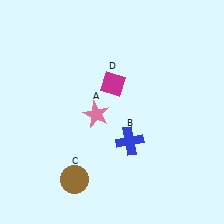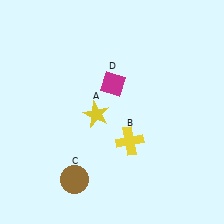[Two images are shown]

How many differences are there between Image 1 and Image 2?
There are 2 differences between the two images.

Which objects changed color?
A changed from pink to yellow. B changed from blue to yellow.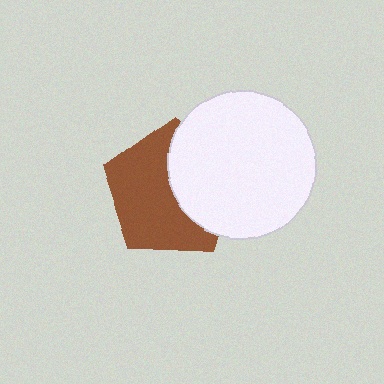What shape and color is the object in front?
The object in front is a white circle.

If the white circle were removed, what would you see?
You would see the complete brown pentagon.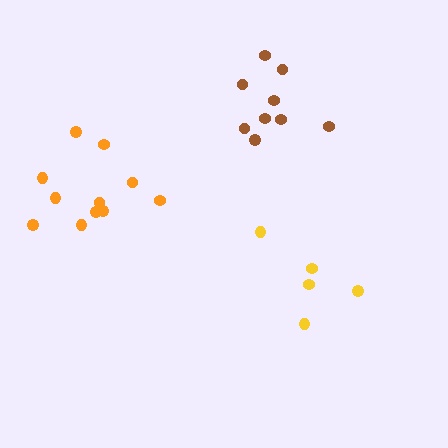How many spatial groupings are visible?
There are 3 spatial groupings.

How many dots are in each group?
Group 1: 9 dots, Group 2: 5 dots, Group 3: 11 dots (25 total).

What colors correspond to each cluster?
The clusters are colored: brown, yellow, orange.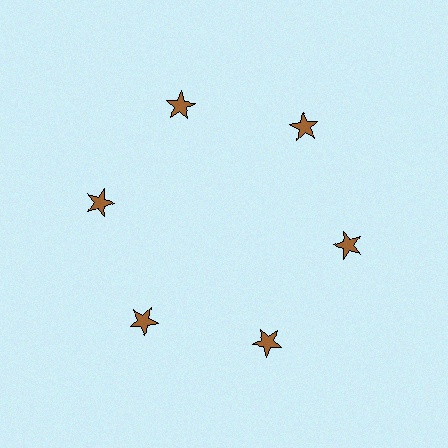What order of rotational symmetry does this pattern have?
This pattern has 6-fold rotational symmetry.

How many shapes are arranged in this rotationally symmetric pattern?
There are 6 shapes, arranged in 6 groups of 1.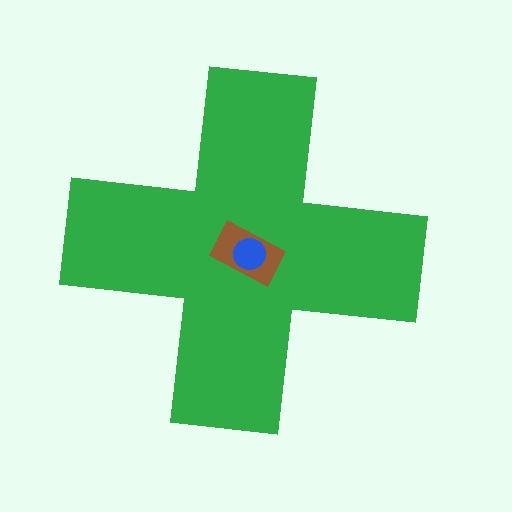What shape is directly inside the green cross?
The brown rectangle.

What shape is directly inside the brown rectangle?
The blue circle.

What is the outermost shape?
The green cross.